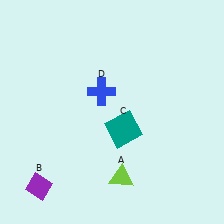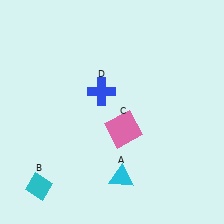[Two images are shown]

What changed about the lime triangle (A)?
In Image 1, A is lime. In Image 2, it changed to cyan.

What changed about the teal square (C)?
In Image 1, C is teal. In Image 2, it changed to pink.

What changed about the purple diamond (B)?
In Image 1, B is purple. In Image 2, it changed to cyan.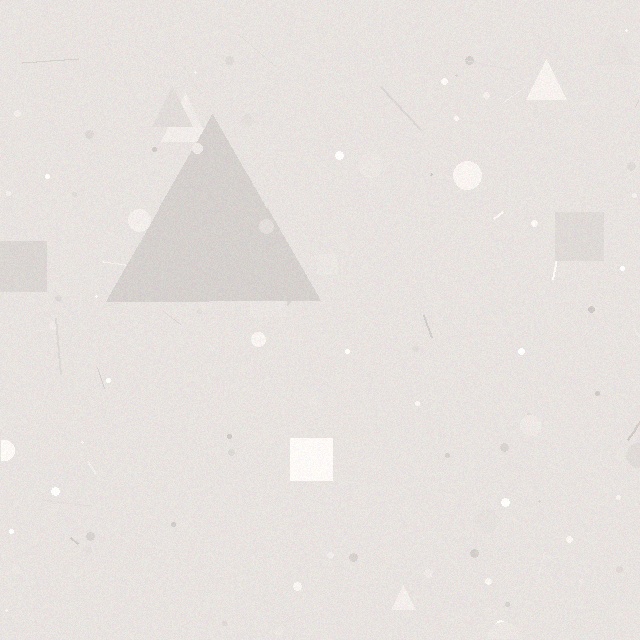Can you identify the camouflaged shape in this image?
The camouflaged shape is a triangle.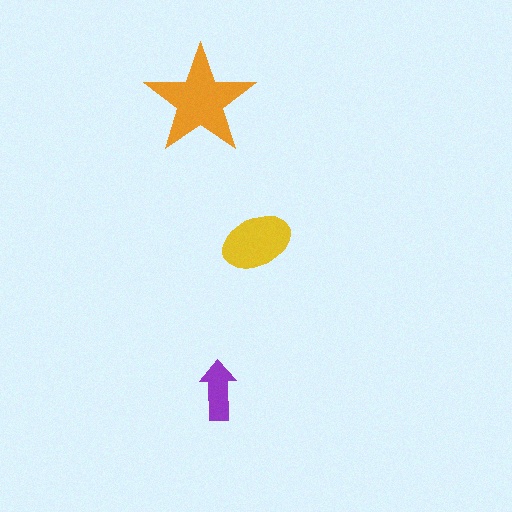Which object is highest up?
The orange star is topmost.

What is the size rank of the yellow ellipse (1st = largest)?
2nd.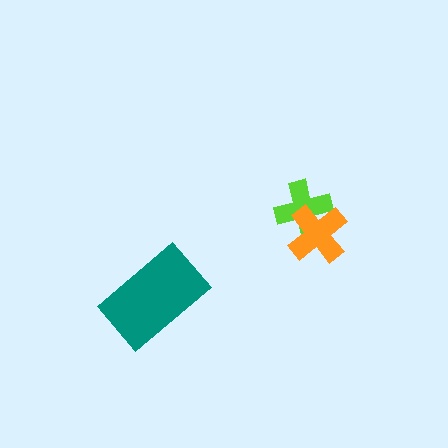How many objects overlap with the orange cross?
1 object overlaps with the orange cross.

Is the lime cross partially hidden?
Yes, it is partially covered by another shape.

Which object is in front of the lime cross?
The orange cross is in front of the lime cross.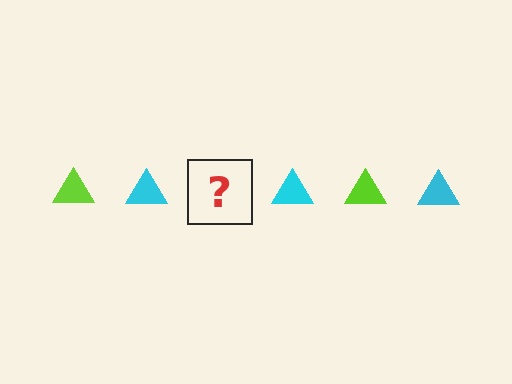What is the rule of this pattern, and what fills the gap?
The rule is that the pattern cycles through lime, cyan triangles. The gap should be filled with a lime triangle.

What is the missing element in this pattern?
The missing element is a lime triangle.